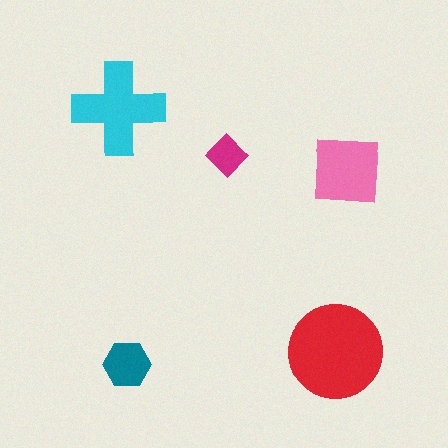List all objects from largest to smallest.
The red circle, the cyan cross, the pink square, the teal hexagon, the magenta diamond.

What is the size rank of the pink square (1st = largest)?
3rd.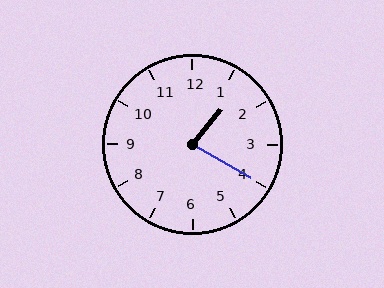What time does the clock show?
1:20.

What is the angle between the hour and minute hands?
Approximately 80 degrees.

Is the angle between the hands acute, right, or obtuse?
It is acute.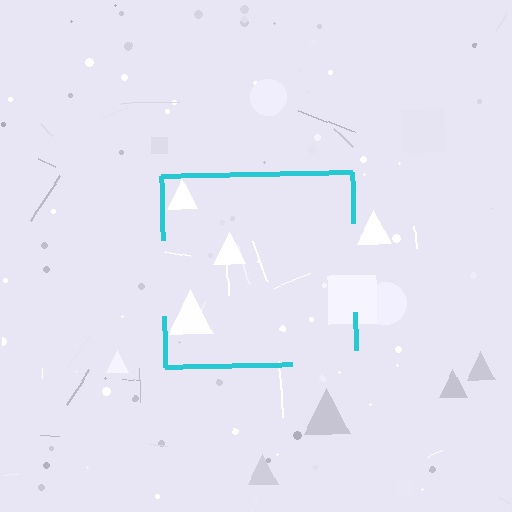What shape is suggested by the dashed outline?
The dashed outline suggests a square.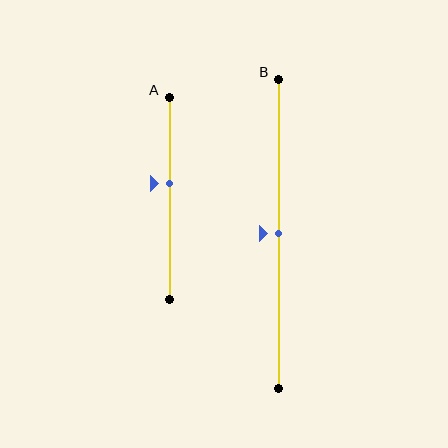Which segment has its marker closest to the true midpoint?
Segment B has its marker closest to the true midpoint.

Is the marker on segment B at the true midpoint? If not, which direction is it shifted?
Yes, the marker on segment B is at the true midpoint.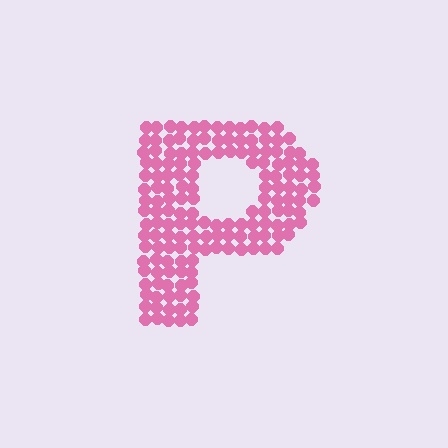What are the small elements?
The small elements are circles.